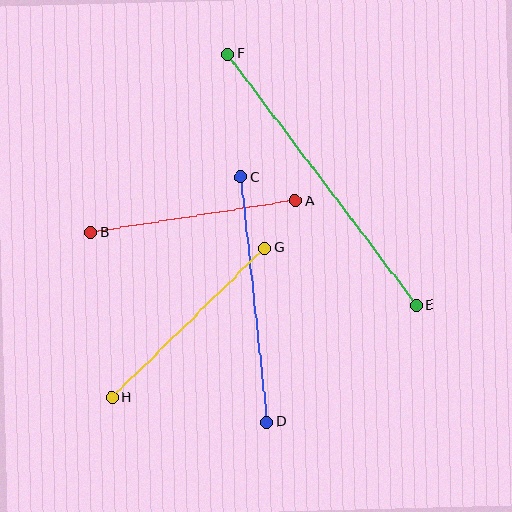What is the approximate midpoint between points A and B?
The midpoint is at approximately (193, 217) pixels.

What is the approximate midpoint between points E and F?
The midpoint is at approximately (322, 179) pixels.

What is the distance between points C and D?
The distance is approximately 247 pixels.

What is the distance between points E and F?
The distance is approximately 314 pixels.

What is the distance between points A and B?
The distance is approximately 206 pixels.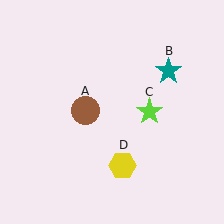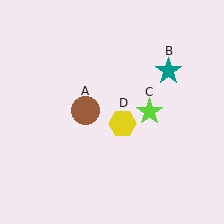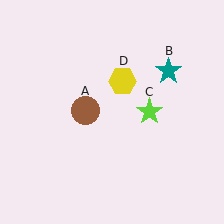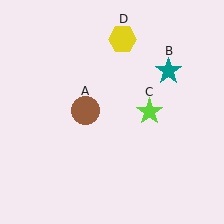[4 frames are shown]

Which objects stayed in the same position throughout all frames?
Brown circle (object A) and teal star (object B) and lime star (object C) remained stationary.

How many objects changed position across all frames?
1 object changed position: yellow hexagon (object D).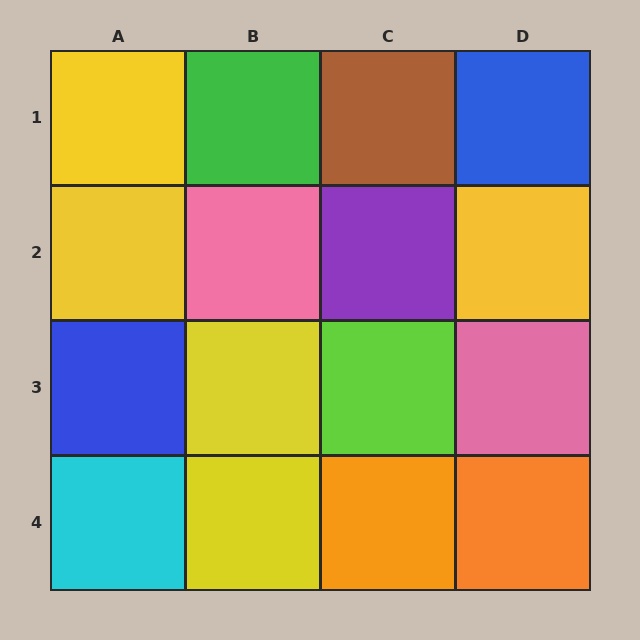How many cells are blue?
2 cells are blue.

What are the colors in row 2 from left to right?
Yellow, pink, purple, yellow.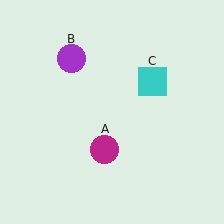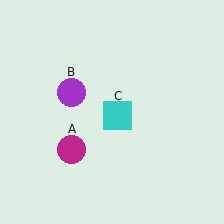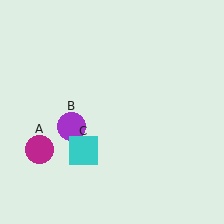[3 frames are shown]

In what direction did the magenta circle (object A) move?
The magenta circle (object A) moved left.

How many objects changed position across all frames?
3 objects changed position: magenta circle (object A), purple circle (object B), cyan square (object C).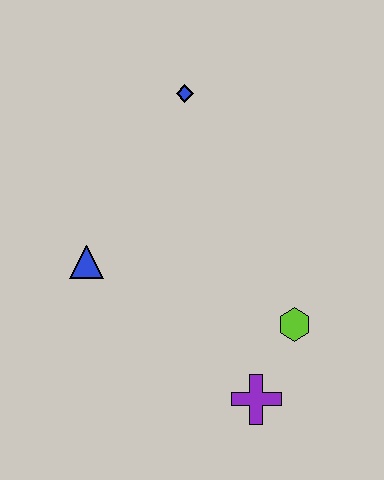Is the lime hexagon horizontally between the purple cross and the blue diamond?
No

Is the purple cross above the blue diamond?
No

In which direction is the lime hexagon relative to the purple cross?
The lime hexagon is above the purple cross.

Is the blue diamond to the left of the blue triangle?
No